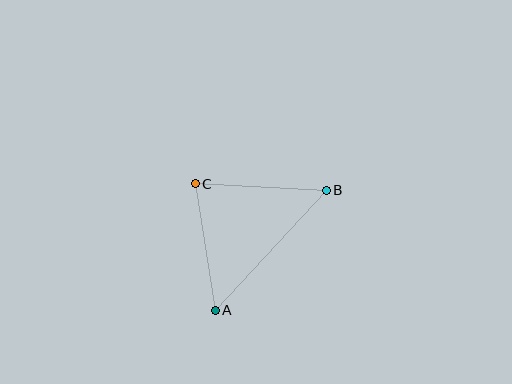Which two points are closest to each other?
Points A and C are closest to each other.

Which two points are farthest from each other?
Points A and B are farthest from each other.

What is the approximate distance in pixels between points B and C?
The distance between B and C is approximately 131 pixels.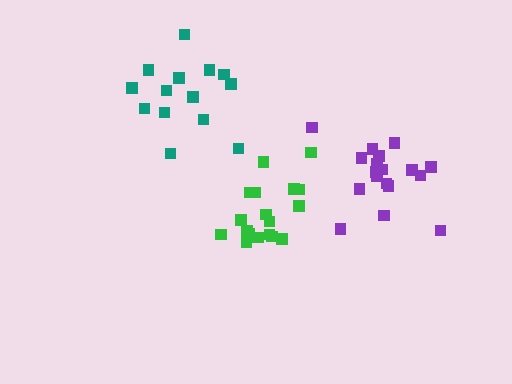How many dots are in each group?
Group 1: 18 dots, Group 2: 14 dots, Group 3: 18 dots (50 total).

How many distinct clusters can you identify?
There are 3 distinct clusters.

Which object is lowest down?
The green cluster is bottommost.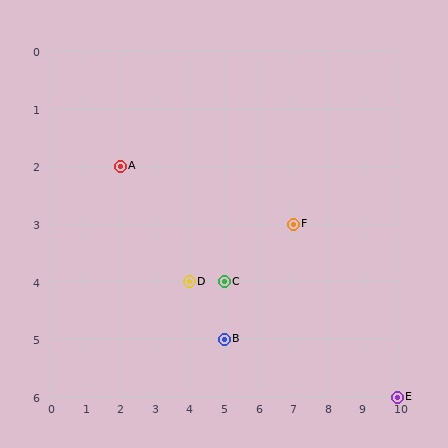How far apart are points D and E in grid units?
Points D and E are 6 columns and 2 rows apart (about 6.3 grid units diagonally).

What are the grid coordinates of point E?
Point E is at grid coordinates (10, 6).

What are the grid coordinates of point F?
Point F is at grid coordinates (7, 3).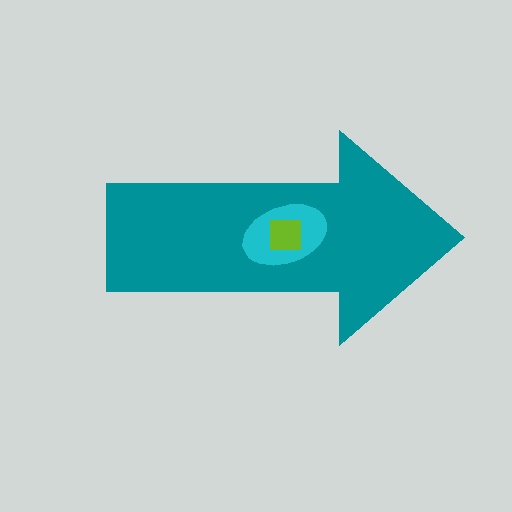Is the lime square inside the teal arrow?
Yes.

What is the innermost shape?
The lime square.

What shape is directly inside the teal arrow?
The cyan ellipse.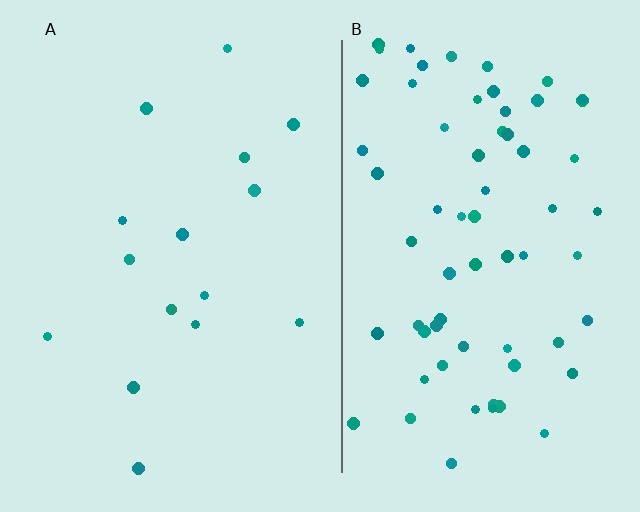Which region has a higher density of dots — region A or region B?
B (the right).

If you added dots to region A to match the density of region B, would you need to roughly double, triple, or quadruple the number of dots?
Approximately quadruple.